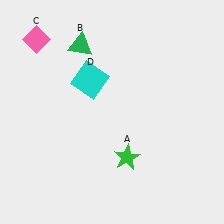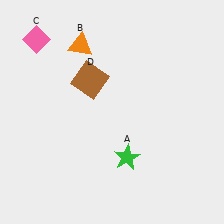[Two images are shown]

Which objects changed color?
B changed from green to orange. D changed from cyan to brown.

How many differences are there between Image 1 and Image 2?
There are 2 differences between the two images.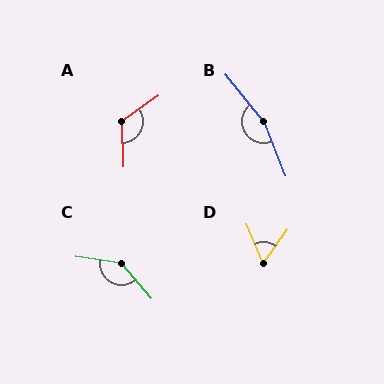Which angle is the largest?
B, at approximately 163 degrees.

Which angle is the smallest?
D, at approximately 59 degrees.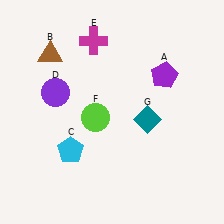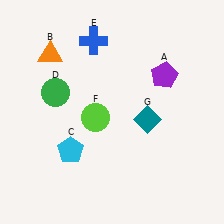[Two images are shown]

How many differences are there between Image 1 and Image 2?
There are 3 differences between the two images.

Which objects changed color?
B changed from brown to orange. D changed from purple to green. E changed from magenta to blue.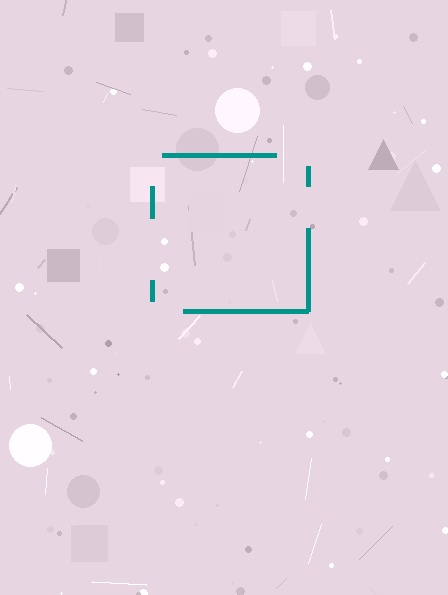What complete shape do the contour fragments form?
The contour fragments form a square.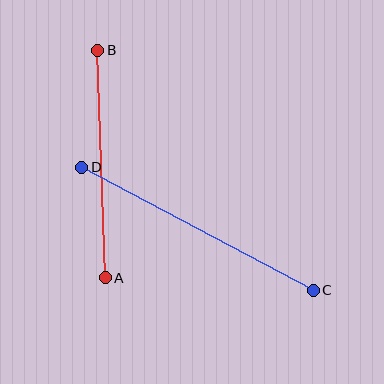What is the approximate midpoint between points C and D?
The midpoint is at approximately (197, 229) pixels.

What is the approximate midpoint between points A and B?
The midpoint is at approximately (101, 164) pixels.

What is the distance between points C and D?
The distance is approximately 262 pixels.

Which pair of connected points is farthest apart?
Points C and D are farthest apart.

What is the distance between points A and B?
The distance is approximately 227 pixels.